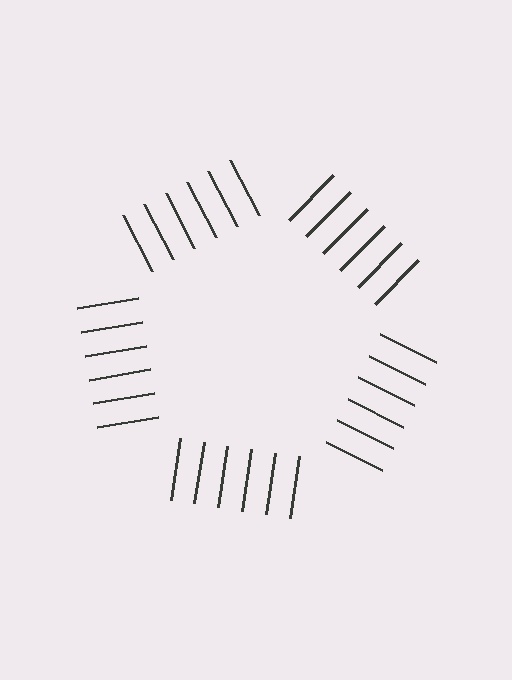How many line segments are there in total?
30 — 6 along each of the 5 edges.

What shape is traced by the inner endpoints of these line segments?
An illusory pentagon — the line segments terminate on its edges but no continuous stroke is drawn.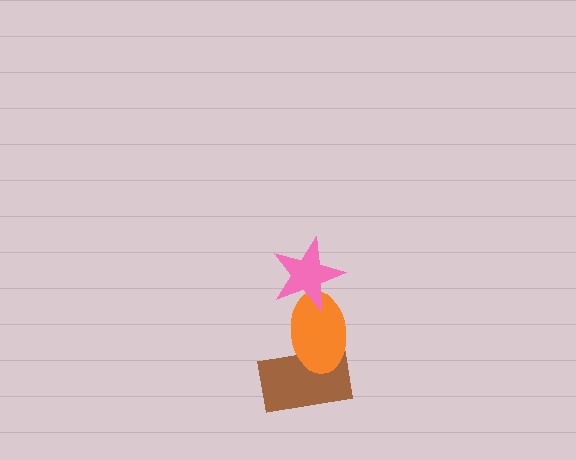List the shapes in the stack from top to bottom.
From top to bottom: the pink star, the orange ellipse, the brown rectangle.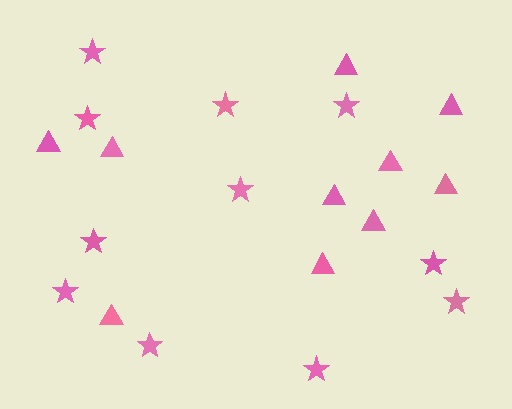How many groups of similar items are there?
There are 2 groups: one group of triangles (10) and one group of stars (11).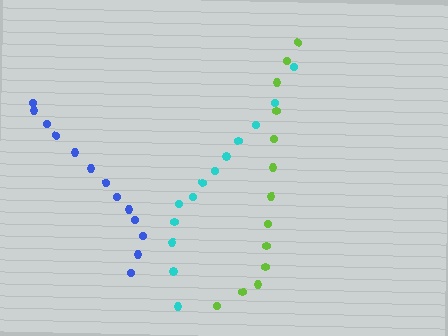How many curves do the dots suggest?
There are 3 distinct paths.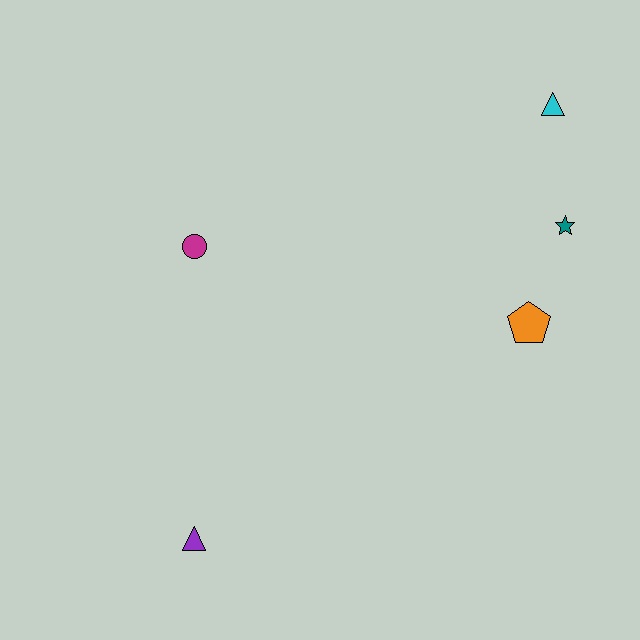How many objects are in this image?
There are 5 objects.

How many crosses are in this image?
There are no crosses.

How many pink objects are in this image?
There are no pink objects.